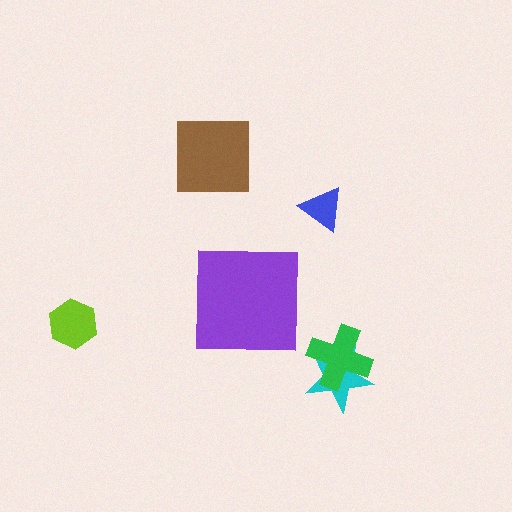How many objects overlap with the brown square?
0 objects overlap with the brown square.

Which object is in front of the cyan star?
The green cross is in front of the cyan star.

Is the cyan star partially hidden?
Yes, it is partially covered by another shape.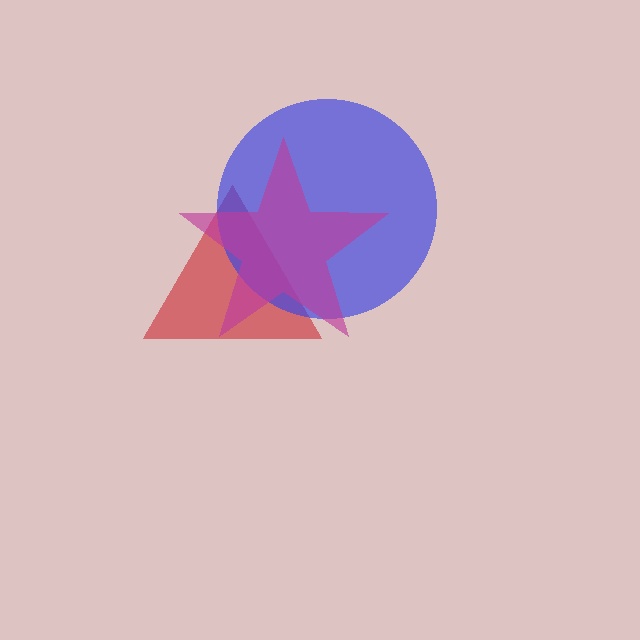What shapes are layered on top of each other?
The layered shapes are: a red triangle, a blue circle, a magenta star.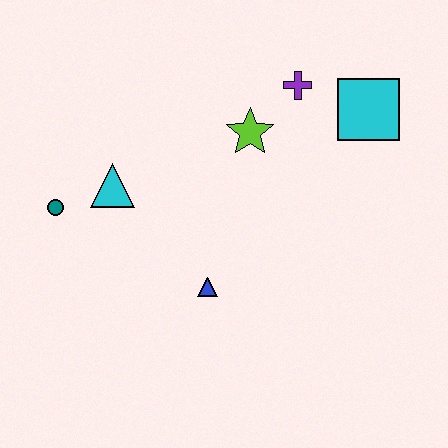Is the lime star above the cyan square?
No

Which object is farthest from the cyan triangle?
The cyan square is farthest from the cyan triangle.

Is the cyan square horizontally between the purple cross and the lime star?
No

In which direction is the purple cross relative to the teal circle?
The purple cross is to the right of the teal circle.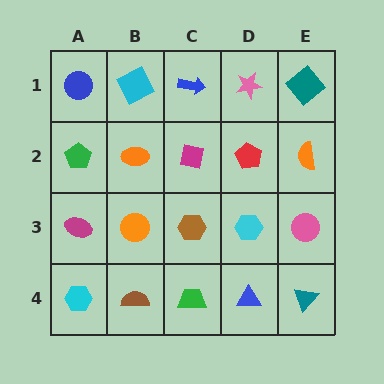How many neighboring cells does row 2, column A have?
3.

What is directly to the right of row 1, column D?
A teal diamond.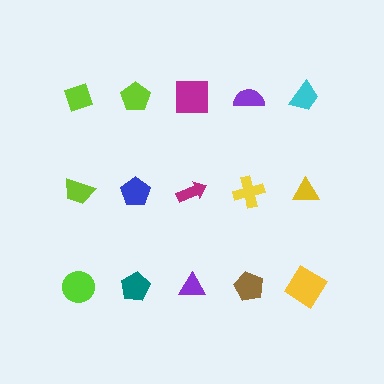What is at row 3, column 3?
A purple triangle.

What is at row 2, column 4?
A yellow cross.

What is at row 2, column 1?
A lime trapezoid.